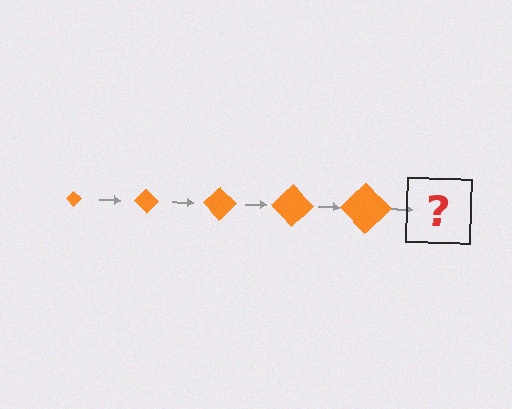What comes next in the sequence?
The next element should be an orange diamond, larger than the previous one.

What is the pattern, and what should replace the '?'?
The pattern is that the diamond gets progressively larger each step. The '?' should be an orange diamond, larger than the previous one.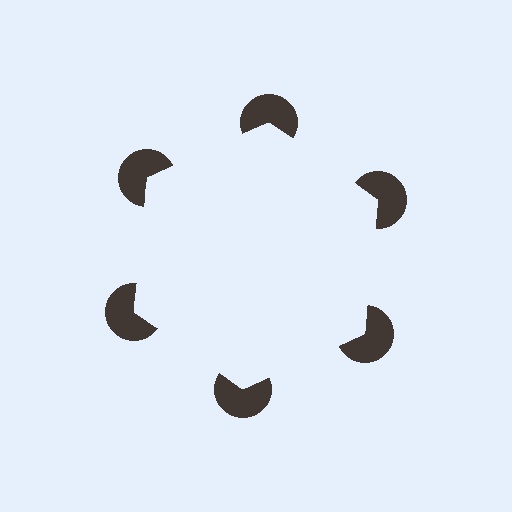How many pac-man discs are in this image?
There are 6 — one at each vertex of the illusory hexagon.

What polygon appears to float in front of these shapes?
An illusory hexagon — its edges are inferred from the aligned wedge cuts in the pac-man discs, not physically drawn.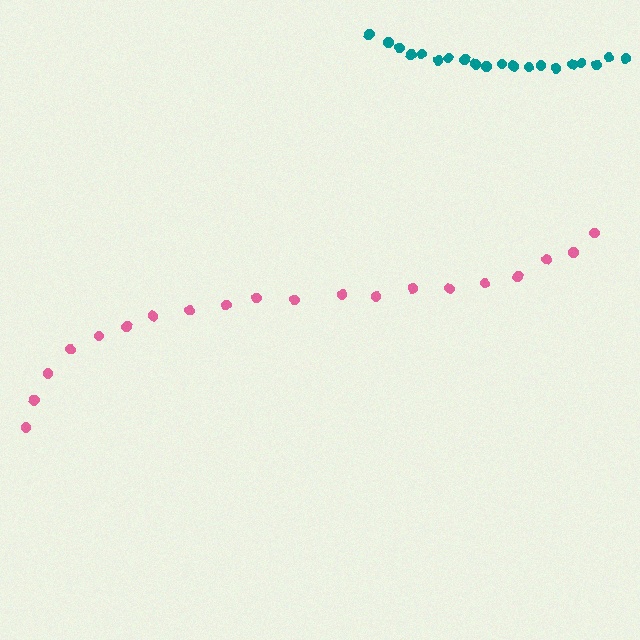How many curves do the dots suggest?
There are 2 distinct paths.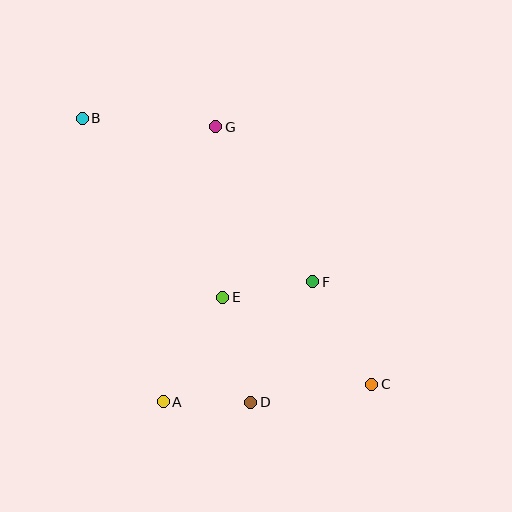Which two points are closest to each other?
Points A and D are closest to each other.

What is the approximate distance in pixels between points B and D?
The distance between B and D is approximately 330 pixels.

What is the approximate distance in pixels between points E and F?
The distance between E and F is approximately 91 pixels.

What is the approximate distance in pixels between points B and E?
The distance between B and E is approximately 228 pixels.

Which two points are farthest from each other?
Points B and C are farthest from each other.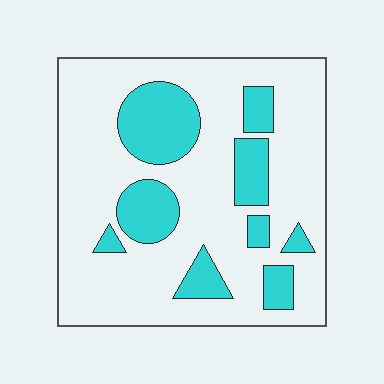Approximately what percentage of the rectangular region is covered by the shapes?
Approximately 25%.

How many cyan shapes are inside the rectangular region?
9.